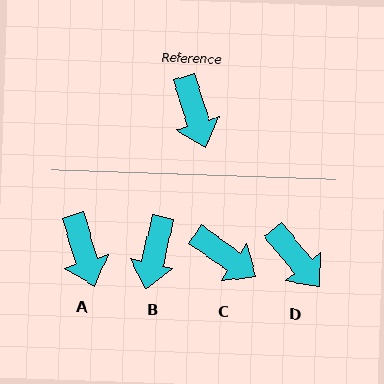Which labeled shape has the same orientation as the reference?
A.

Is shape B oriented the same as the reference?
No, it is off by about 30 degrees.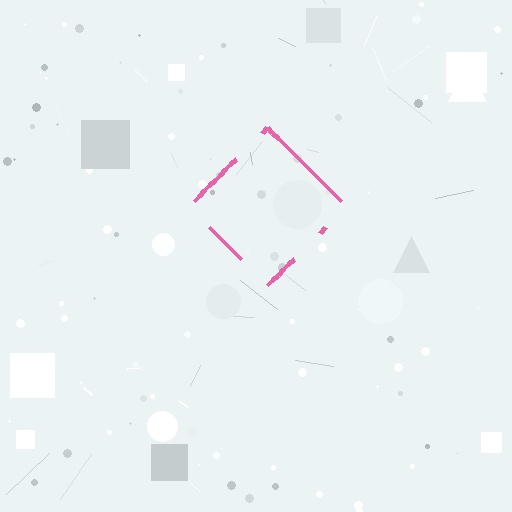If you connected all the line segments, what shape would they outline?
They would outline a diamond.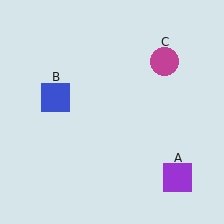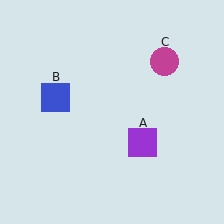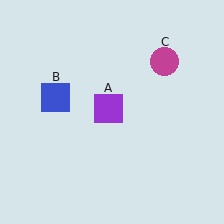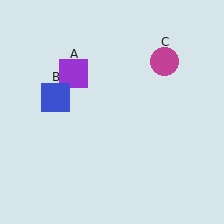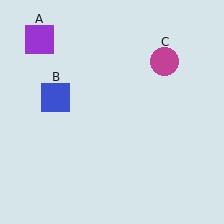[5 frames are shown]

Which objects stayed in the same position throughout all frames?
Blue square (object B) and magenta circle (object C) remained stationary.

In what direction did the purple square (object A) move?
The purple square (object A) moved up and to the left.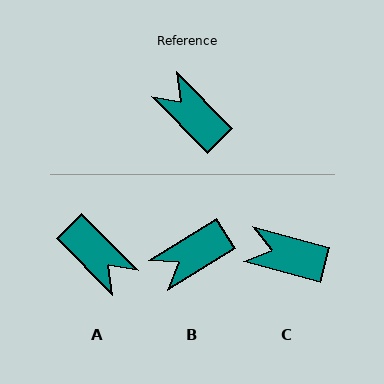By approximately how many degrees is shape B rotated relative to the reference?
Approximately 77 degrees counter-clockwise.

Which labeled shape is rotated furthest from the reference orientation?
A, about 180 degrees away.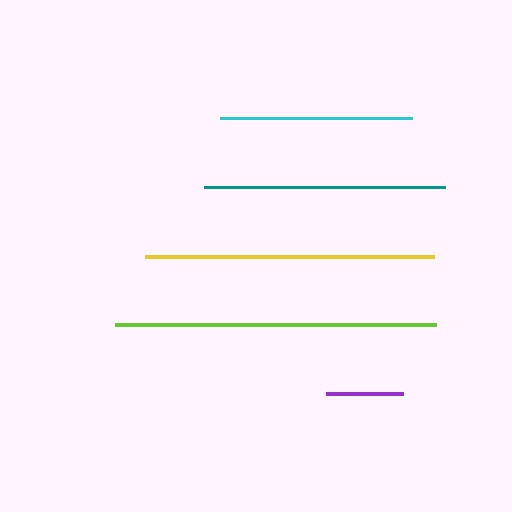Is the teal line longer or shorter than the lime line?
The lime line is longer than the teal line.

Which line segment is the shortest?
The purple line is the shortest at approximately 77 pixels.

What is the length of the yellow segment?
The yellow segment is approximately 289 pixels long.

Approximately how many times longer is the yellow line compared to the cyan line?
The yellow line is approximately 1.5 times the length of the cyan line.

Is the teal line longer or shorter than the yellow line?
The yellow line is longer than the teal line.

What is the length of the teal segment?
The teal segment is approximately 241 pixels long.